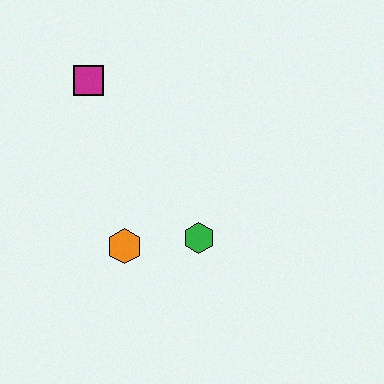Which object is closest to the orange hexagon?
The green hexagon is closest to the orange hexagon.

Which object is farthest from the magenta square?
The green hexagon is farthest from the magenta square.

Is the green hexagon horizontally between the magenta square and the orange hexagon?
No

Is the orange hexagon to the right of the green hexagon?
No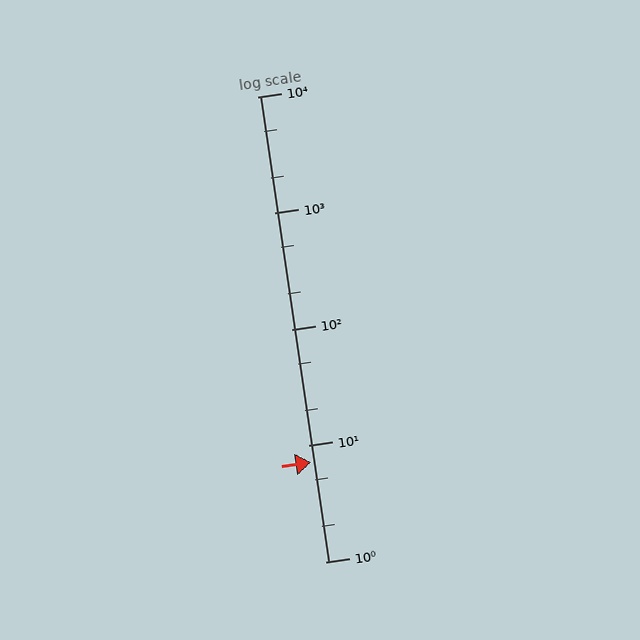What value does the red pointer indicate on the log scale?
The pointer indicates approximately 7.1.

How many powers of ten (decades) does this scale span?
The scale spans 4 decades, from 1 to 10000.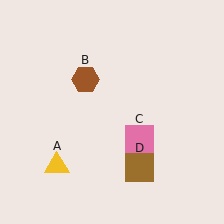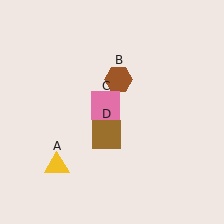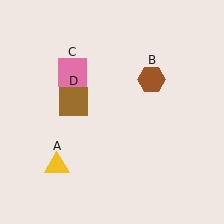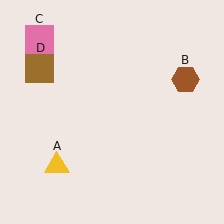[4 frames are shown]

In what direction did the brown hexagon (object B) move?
The brown hexagon (object B) moved right.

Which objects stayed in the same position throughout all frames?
Yellow triangle (object A) remained stationary.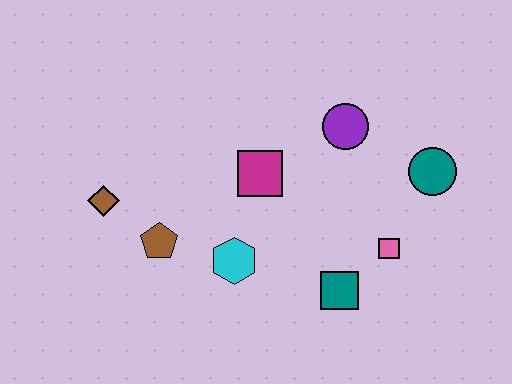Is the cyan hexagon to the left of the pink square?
Yes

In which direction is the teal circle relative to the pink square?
The teal circle is above the pink square.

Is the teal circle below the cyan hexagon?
No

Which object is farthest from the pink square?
The brown diamond is farthest from the pink square.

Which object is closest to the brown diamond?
The brown pentagon is closest to the brown diamond.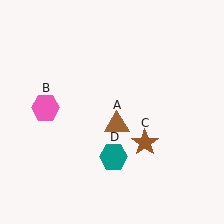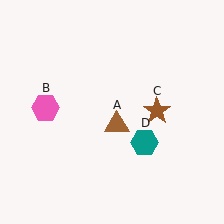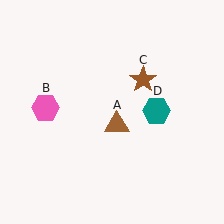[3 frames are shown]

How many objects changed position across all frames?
2 objects changed position: brown star (object C), teal hexagon (object D).